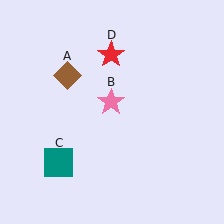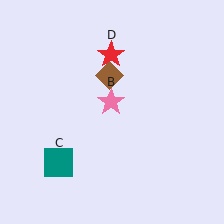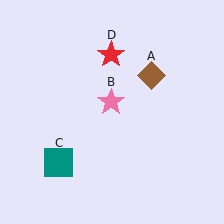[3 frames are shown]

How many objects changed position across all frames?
1 object changed position: brown diamond (object A).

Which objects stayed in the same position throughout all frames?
Pink star (object B) and teal square (object C) and red star (object D) remained stationary.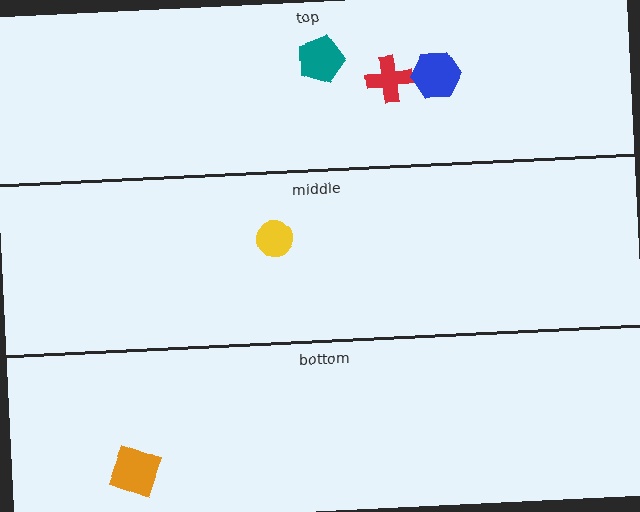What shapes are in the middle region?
The yellow circle.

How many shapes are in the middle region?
1.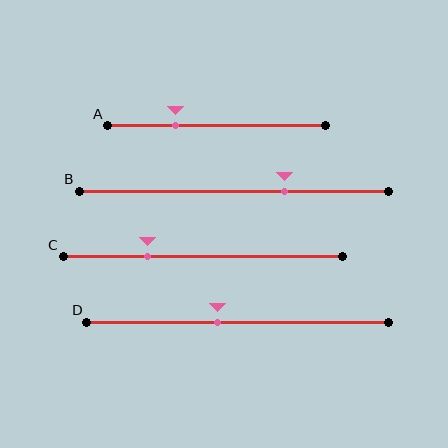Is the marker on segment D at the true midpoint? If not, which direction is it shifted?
No, the marker on segment D is shifted to the left by about 7% of the segment length.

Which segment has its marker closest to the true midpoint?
Segment D has its marker closest to the true midpoint.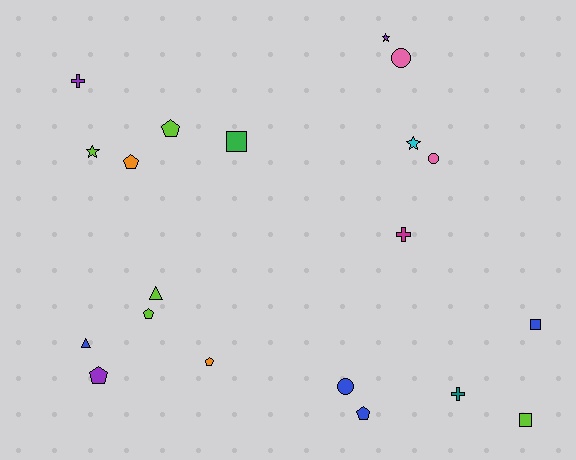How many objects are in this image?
There are 20 objects.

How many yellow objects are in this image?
There are no yellow objects.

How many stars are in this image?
There are 3 stars.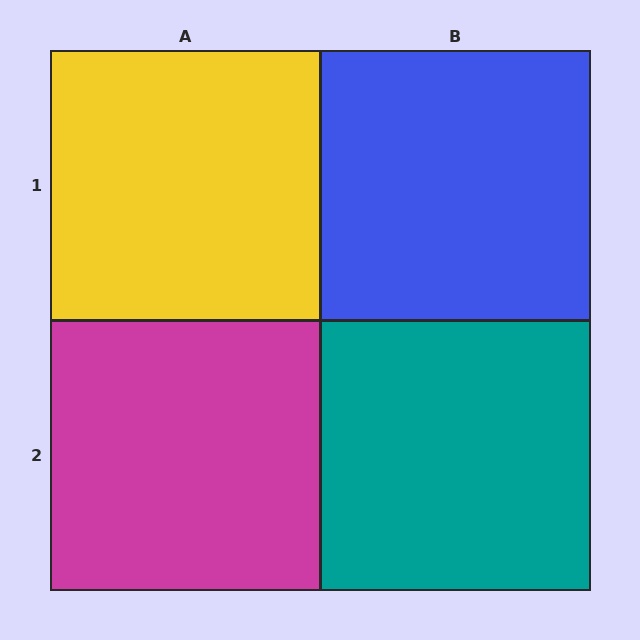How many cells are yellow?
1 cell is yellow.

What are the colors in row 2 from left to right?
Magenta, teal.